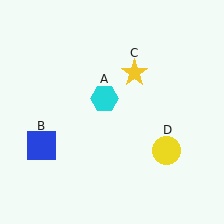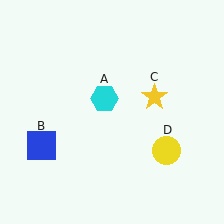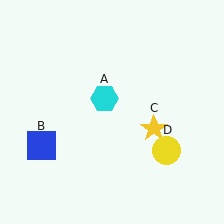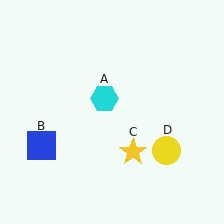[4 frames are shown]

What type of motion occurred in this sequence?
The yellow star (object C) rotated clockwise around the center of the scene.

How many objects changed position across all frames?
1 object changed position: yellow star (object C).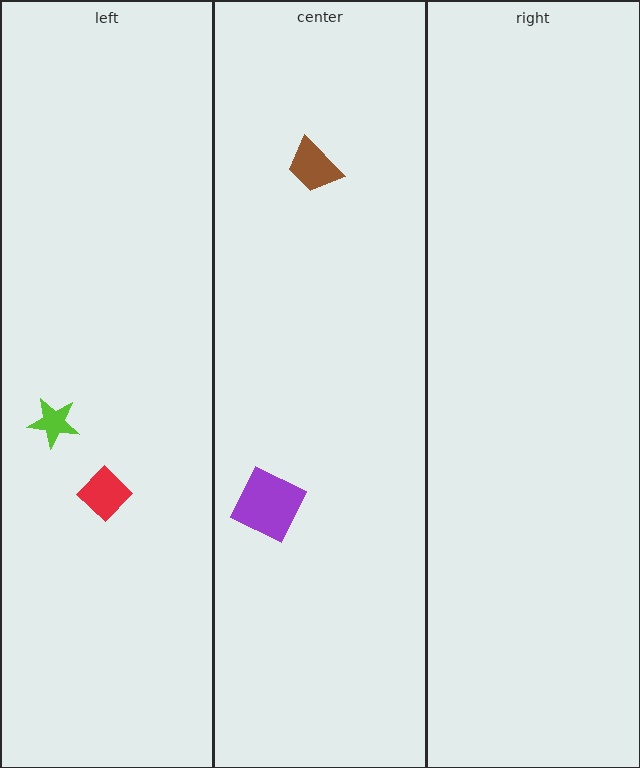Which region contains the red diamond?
The left region.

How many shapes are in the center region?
2.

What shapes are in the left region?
The lime star, the red diamond.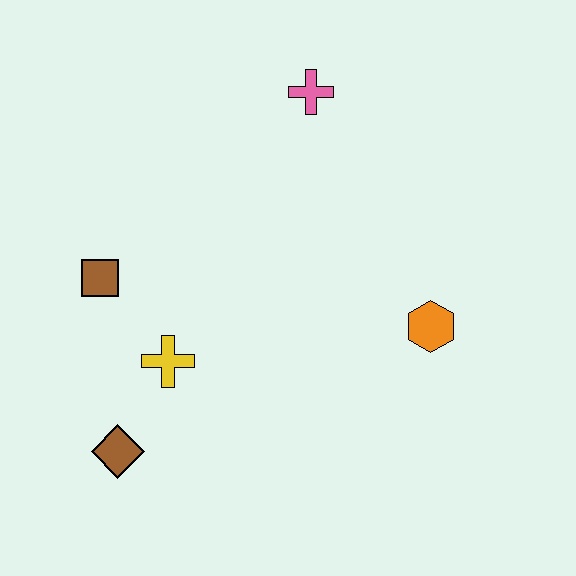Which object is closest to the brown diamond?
The yellow cross is closest to the brown diamond.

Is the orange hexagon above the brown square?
No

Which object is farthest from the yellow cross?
The pink cross is farthest from the yellow cross.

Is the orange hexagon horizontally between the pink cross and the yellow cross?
No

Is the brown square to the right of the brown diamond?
No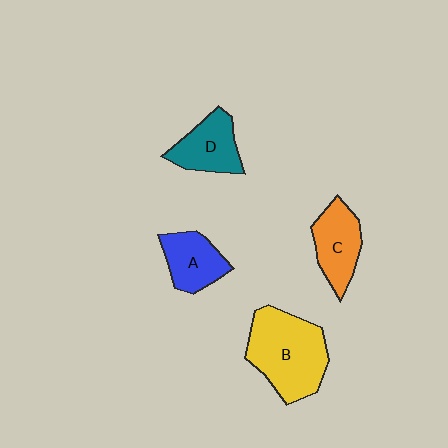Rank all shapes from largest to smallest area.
From largest to smallest: B (yellow), C (orange), D (teal), A (blue).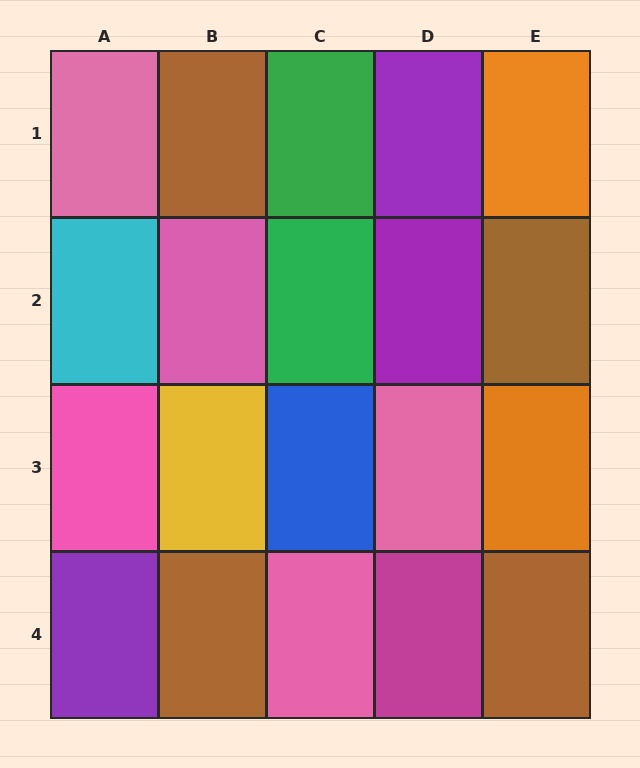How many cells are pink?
5 cells are pink.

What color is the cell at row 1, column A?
Pink.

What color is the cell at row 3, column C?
Blue.